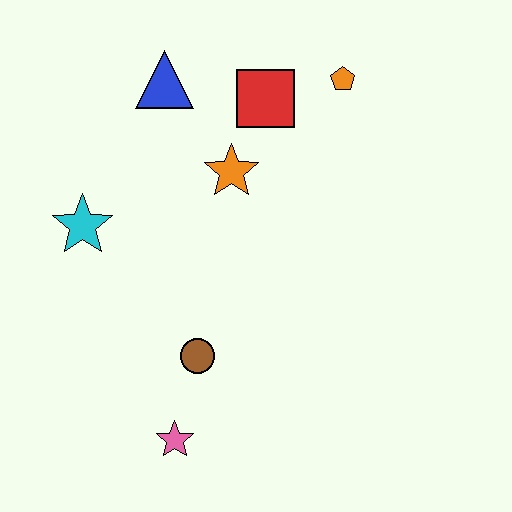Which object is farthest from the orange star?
The pink star is farthest from the orange star.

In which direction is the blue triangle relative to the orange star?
The blue triangle is above the orange star.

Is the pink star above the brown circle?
No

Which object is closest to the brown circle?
The pink star is closest to the brown circle.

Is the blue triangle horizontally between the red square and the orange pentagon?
No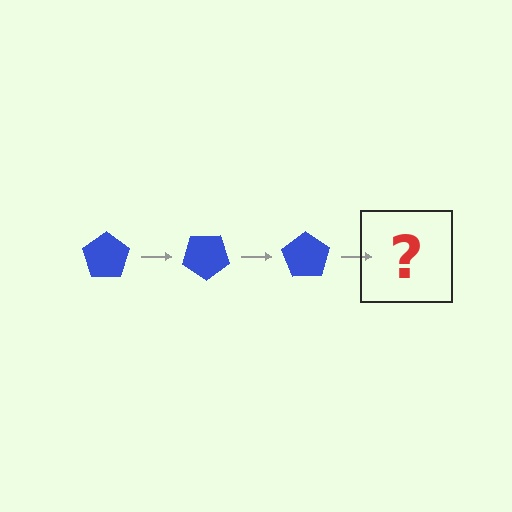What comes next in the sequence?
The next element should be a blue pentagon rotated 105 degrees.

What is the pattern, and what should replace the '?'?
The pattern is that the pentagon rotates 35 degrees each step. The '?' should be a blue pentagon rotated 105 degrees.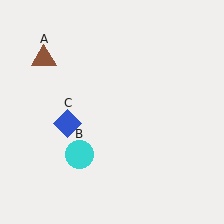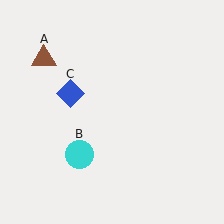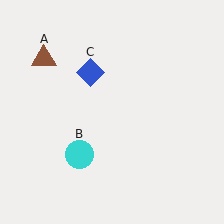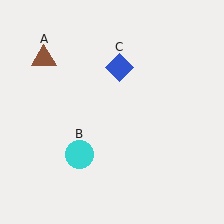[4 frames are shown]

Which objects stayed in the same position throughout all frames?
Brown triangle (object A) and cyan circle (object B) remained stationary.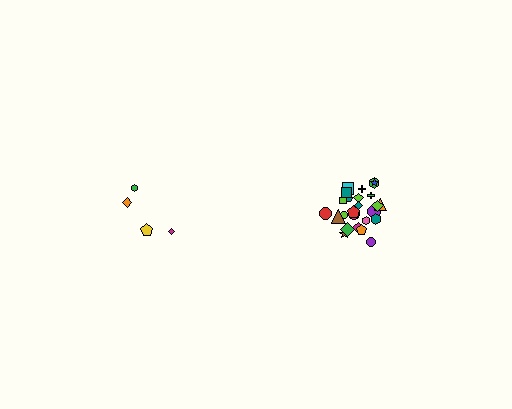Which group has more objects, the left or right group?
The right group.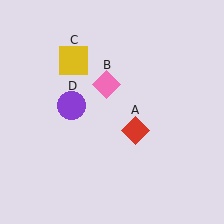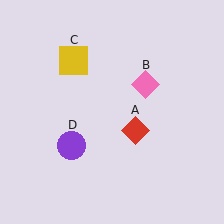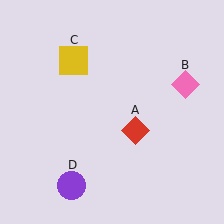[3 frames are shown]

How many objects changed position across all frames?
2 objects changed position: pink diamond (object B), purple circle (object D).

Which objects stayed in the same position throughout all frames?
Red diamond (object A) and yellow square (object C) remained stationary.